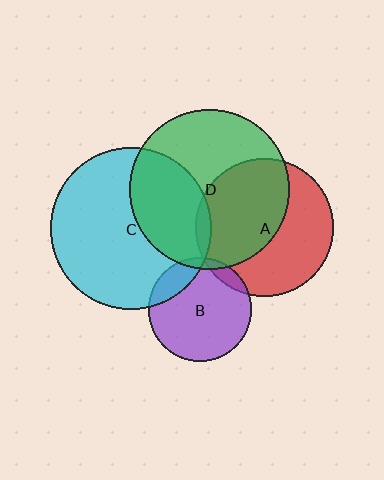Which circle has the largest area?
Circle C (cyan).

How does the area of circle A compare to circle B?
Approximately 1.8 times.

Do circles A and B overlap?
Yes.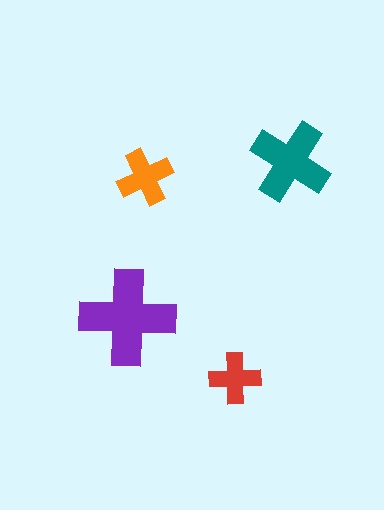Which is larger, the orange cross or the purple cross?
The purple one.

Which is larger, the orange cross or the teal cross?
The teal one.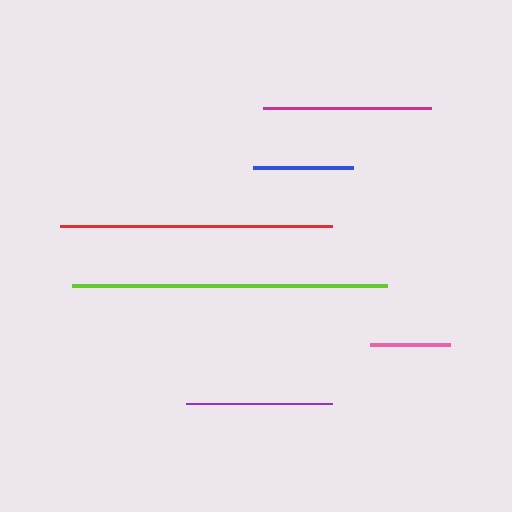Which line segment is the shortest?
The pink line is the shortest at approximately 80 pixels.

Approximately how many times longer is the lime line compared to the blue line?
The lime line is approximately 3.2 times the length of the blue line.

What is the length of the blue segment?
The blue segment is approximately 100 pixels long.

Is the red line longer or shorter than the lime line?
The lime line is longer than the red line.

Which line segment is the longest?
The lime line is the longest at approximately 315 pixels.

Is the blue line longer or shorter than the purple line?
The purple line is longer than the blue line.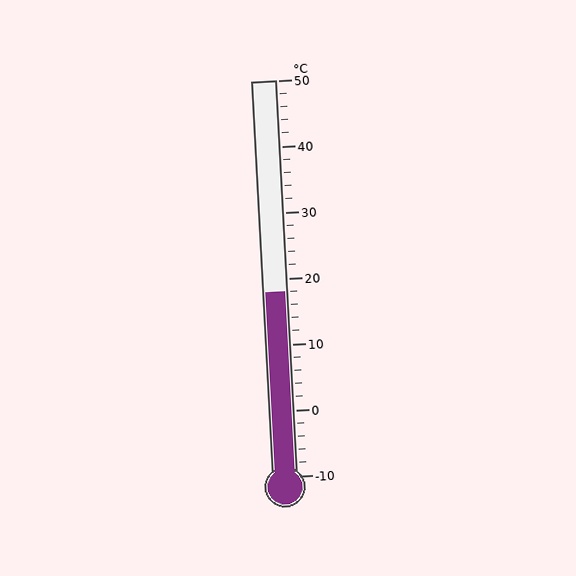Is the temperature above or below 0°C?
The temperature is above 0°C.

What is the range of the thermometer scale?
The thermometer scale ranges from -10°C to 50°C.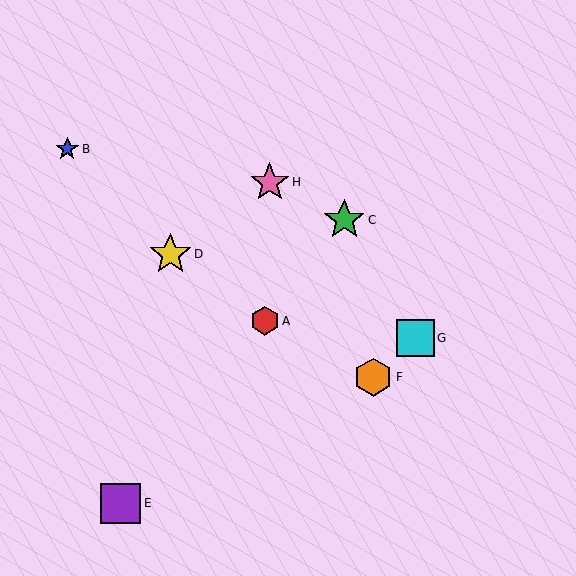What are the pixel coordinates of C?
Object C is at (344, 220).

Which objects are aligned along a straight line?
Objects A, C, E are aligned along a straight line.